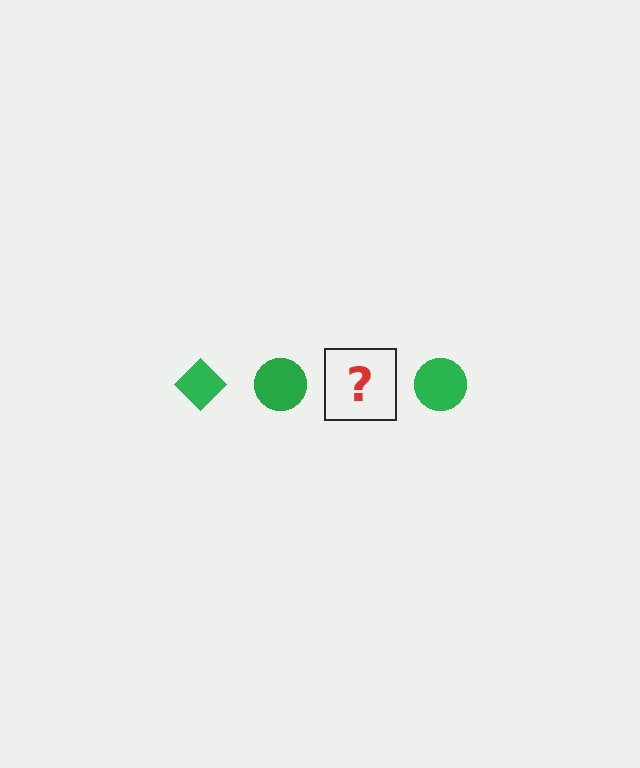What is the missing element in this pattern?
The missing element is a green diamond.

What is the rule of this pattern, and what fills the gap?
The rule is that the pattern cycles through diamond, circle shapes in green. The gap should be filled with a green diamond.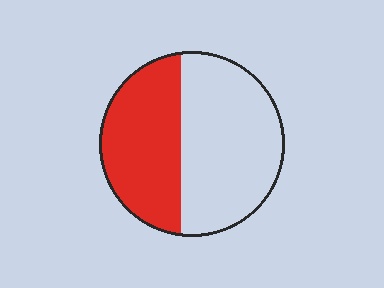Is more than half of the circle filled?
No.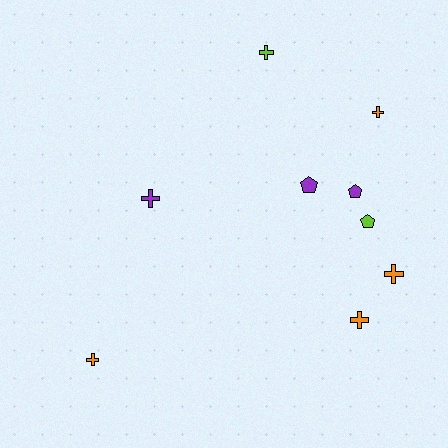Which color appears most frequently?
Orange, with 4 objects.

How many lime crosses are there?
There is 1 lime cross.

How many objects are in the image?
There are 9 objects.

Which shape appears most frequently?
Cross, with 6 objects.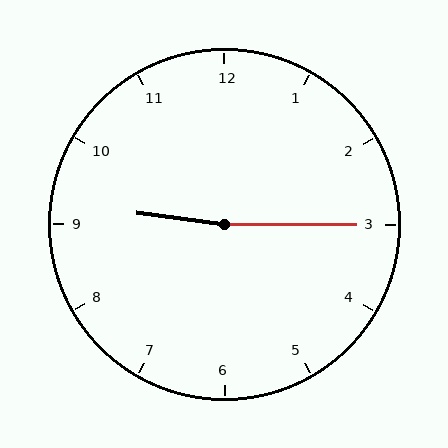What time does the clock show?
9:15.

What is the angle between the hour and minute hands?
Approximately 172 degrees.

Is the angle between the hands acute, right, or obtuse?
It is obtuse.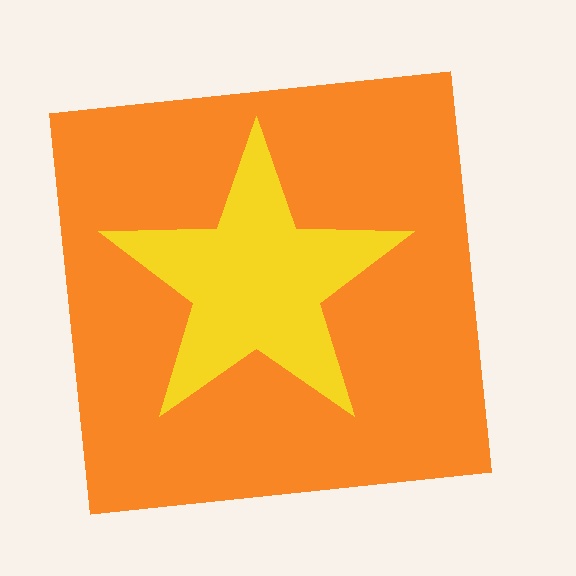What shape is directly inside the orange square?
The yellow star.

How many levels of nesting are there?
2.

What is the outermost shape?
The orange square.